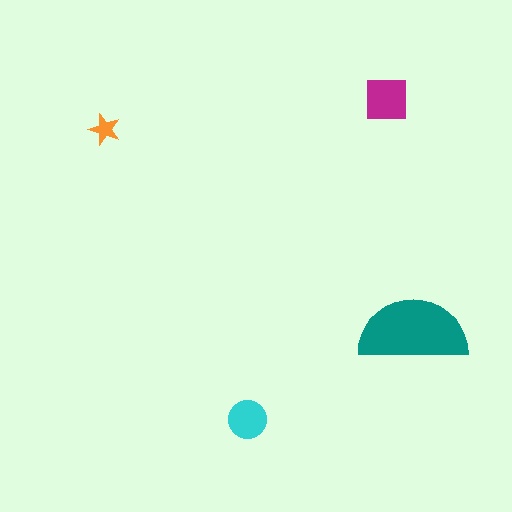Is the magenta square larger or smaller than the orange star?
Larger.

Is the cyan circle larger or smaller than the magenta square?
Smaller.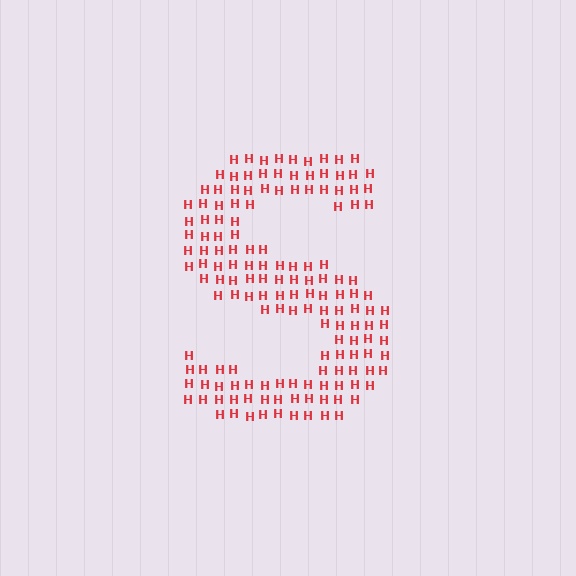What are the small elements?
The small elements are letter H's.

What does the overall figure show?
The overall figure shows the letter S.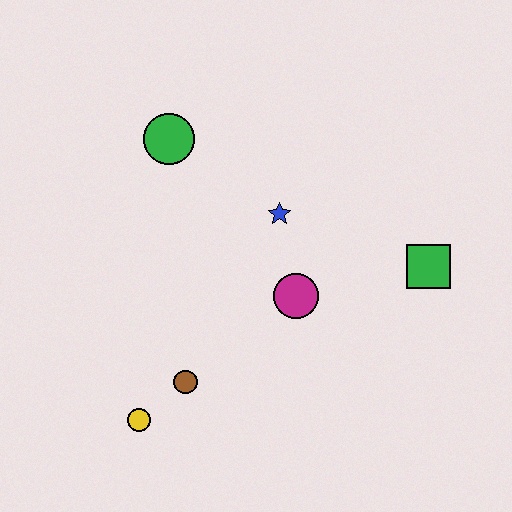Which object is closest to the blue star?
The magenta circle is closest to the blue star.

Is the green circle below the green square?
No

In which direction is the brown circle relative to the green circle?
The brown circle is below the green circle.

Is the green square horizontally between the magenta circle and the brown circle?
No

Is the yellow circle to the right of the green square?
No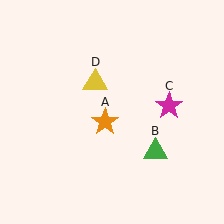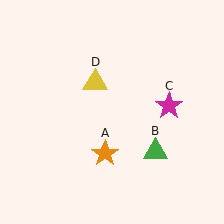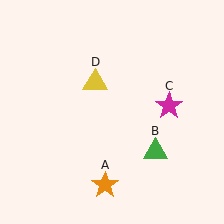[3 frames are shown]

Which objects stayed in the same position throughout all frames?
Green triangle (object B) and magenta star (object C) and yellow triangle (object D) remained stationary.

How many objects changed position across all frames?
1 object changed position: orange star (object A).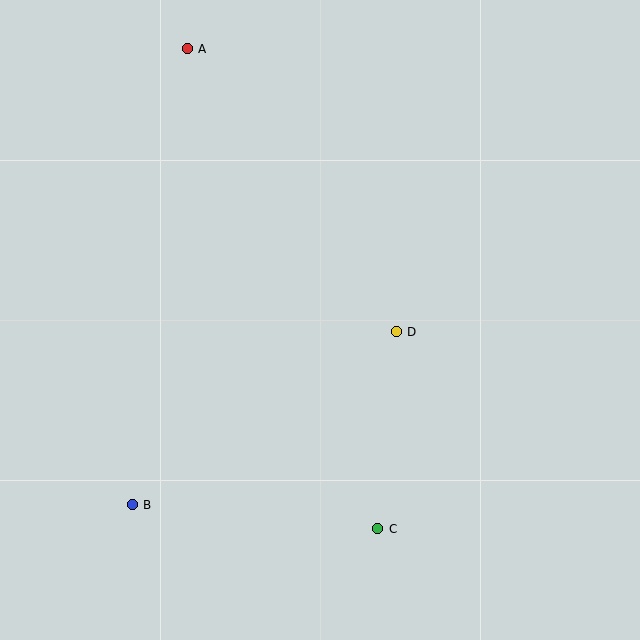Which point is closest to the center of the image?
Point D at (396, 332) is closest to the center.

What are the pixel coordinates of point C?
Point C is at (378, 529).